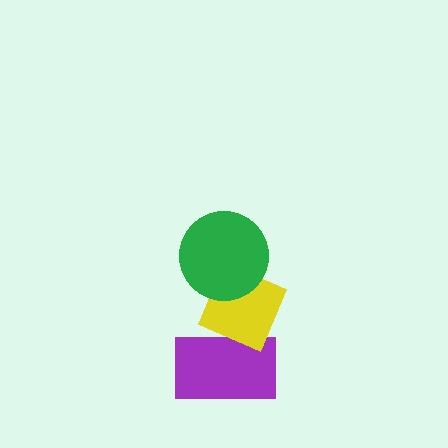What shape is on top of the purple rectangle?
The yellow diamond is on top of the purple rectangle.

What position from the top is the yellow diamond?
The yellow diamond is 2nd from the top.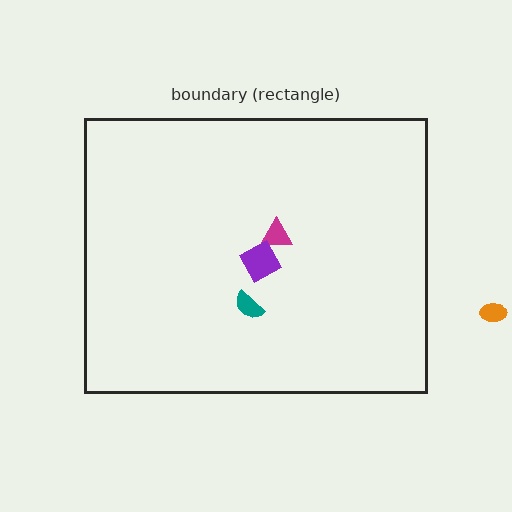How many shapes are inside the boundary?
3 inside, 1 outside.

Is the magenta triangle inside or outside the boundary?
Inside.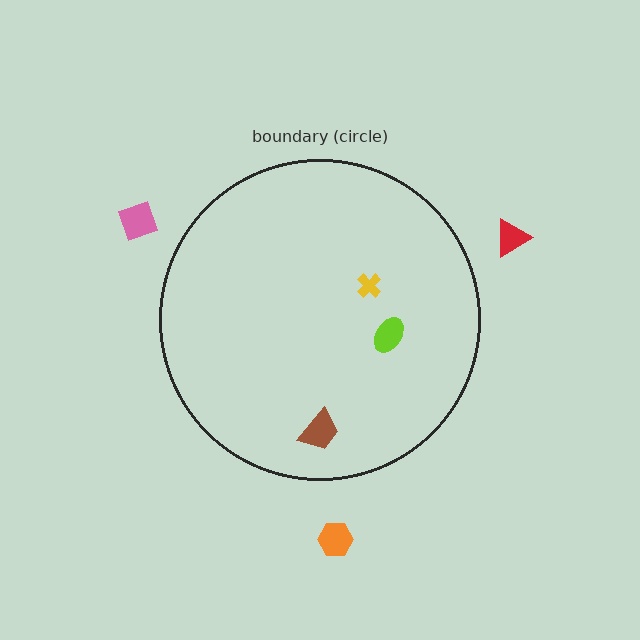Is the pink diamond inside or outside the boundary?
Outside.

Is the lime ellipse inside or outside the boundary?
Inside.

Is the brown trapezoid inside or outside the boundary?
Inside.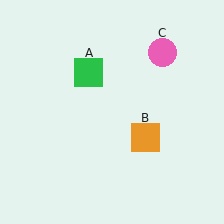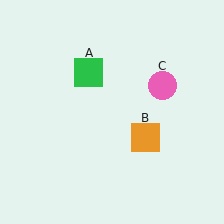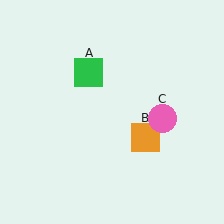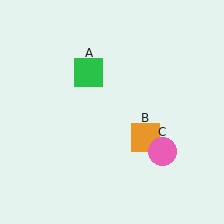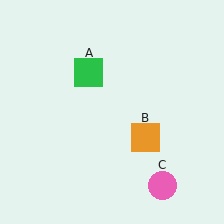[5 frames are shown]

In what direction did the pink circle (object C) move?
The pink circle (object C) moved down.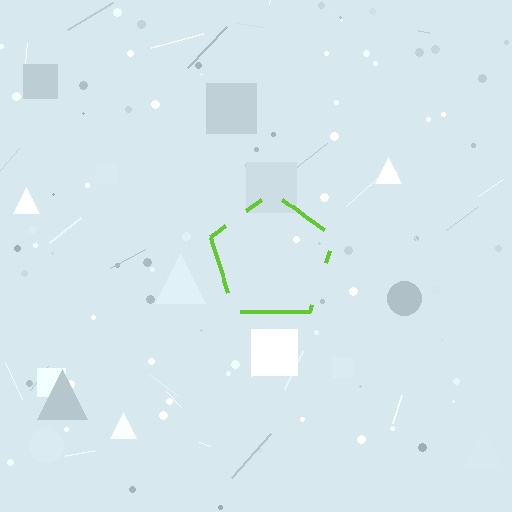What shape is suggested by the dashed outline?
The dashed outline suggests a pentagon.